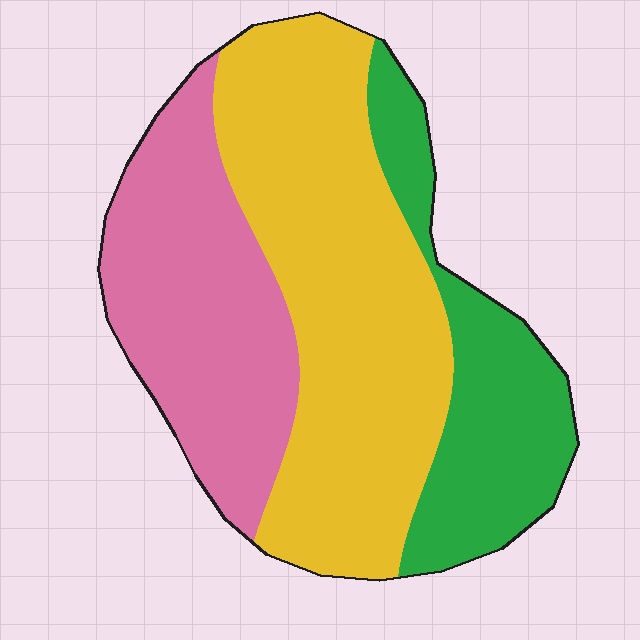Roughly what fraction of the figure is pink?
Pink takes up about one third (1/3) of the figure.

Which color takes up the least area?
Green, at roughly 25%.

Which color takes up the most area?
Yellow, at roughly 45%.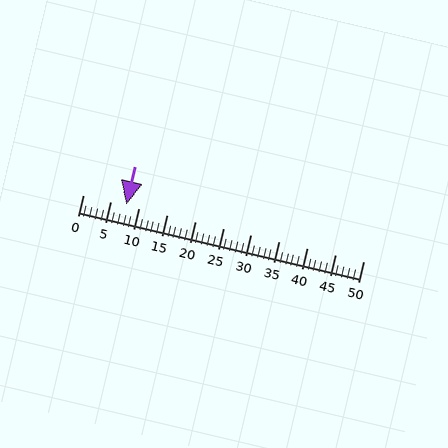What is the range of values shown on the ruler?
The ruler shows values from 0 to 50.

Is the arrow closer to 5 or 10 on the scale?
The arrow is closer to 10.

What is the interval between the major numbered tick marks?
The major tick marks are spaced 5 units apart.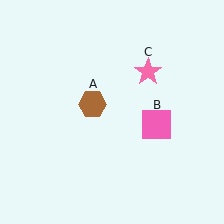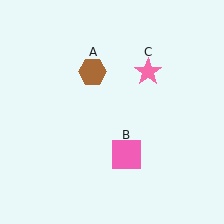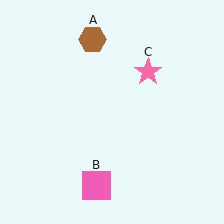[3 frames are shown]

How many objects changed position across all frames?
2 objects changed position: brown hexagon (object A), pink square (object B).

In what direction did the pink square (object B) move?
The pink square (object B) moved down and to the left.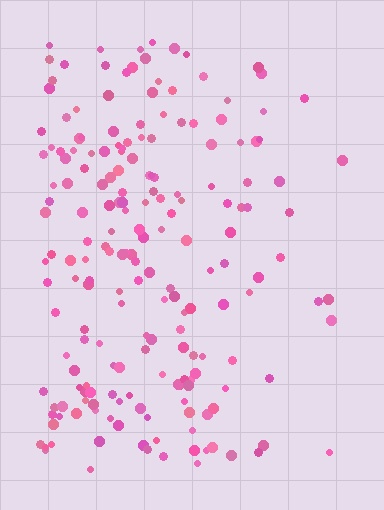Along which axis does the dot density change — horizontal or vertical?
Horizontal.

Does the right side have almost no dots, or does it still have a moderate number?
Still a moderate number, just noticeably fewer than the left.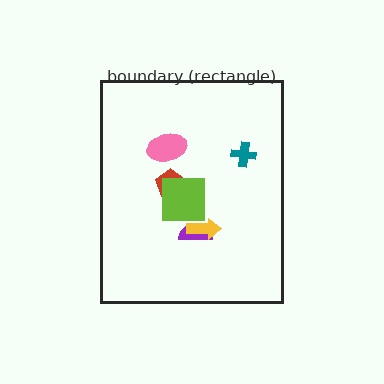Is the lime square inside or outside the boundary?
Inside.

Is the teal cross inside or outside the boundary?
Inside.